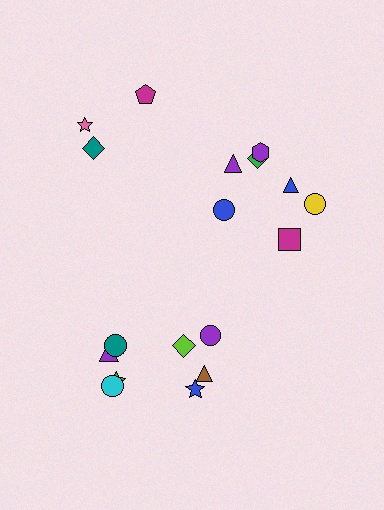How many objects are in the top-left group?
There are 3 objects.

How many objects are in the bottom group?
There are 8 objects.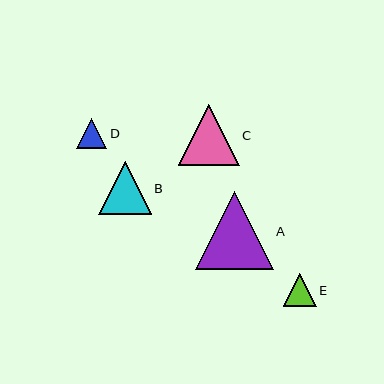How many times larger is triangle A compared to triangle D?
Triangle A is approximately 2.6 times the size of triangle D.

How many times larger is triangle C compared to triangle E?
Triangle C is approximately 1.9 times the size of triangle E.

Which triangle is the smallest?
Triangle D is the smallest with a size of approximately 30 pixels.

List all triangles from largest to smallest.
From largest to smallest: A, C, B, E, D.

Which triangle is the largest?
Triangle A is the largest with a size of approximately 78 pixels.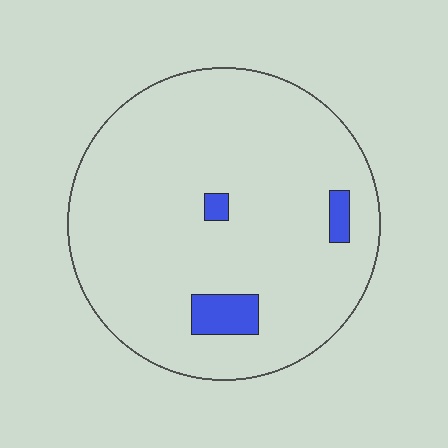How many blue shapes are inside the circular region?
3.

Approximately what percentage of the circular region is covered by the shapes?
Approximately 5%.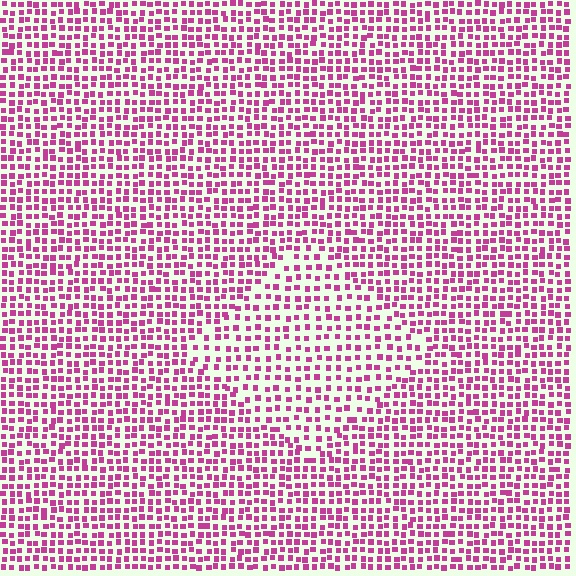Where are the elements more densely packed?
The elements are more densely packed outside the diamond boundary.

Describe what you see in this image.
The image contains small magenta elements arranged at two different densities. A diamond-shaped region is visible where the elements are less densely packed than the surrounding area.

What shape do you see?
I see a diamond.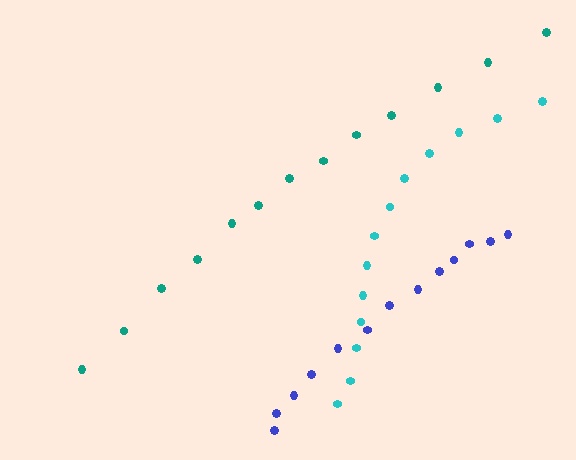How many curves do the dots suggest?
There are 3 distinct paths.